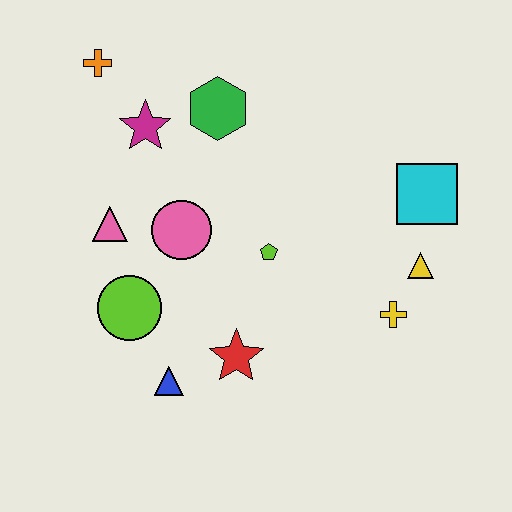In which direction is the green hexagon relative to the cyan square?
The green hexagon is to the left of the cyan square.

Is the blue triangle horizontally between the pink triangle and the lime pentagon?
Yes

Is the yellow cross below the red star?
No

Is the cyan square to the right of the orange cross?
Yes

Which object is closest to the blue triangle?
The red star is closest to the blue triangle.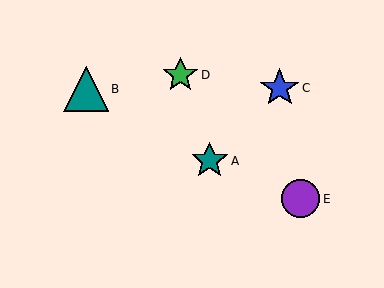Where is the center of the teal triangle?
The center of the teal triangle is at (86, 89).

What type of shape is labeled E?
Shape E is a purple circle.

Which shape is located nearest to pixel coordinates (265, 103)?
The blue star (labeled C) at (280, 88) is nearest to that location.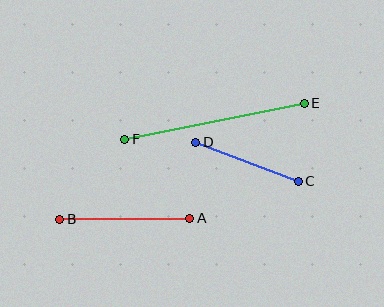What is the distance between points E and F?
The distance is approximately 183 pixels.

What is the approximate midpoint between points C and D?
The midpoint is at approximately (247, 162) pixels.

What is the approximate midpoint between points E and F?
The midpoint is at approximately (215, 121) pixels.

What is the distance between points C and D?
The distance is approximately 110 pixels.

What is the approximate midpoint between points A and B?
The midpoint is at approximately (125, 219) pixels.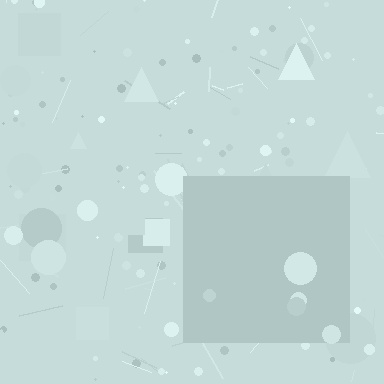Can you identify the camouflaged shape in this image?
The camouflaged shape is a square.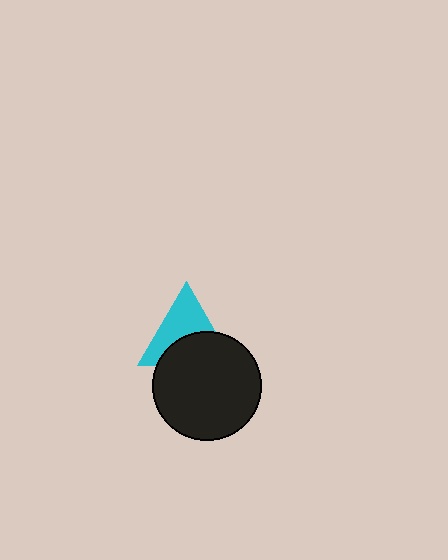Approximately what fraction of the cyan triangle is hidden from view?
Roughly 45% of the cyan triangle is hidden behind the black circle.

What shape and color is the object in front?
The object in front is a black circle.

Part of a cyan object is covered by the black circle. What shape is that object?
It is a triangle.